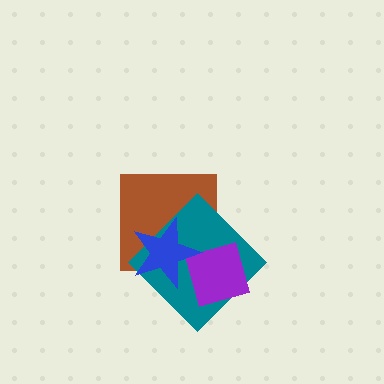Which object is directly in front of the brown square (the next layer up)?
The teal diamond is directly in front of the brown square.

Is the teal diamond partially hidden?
Yes, it is partially covered by another shape.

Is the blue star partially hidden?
No, no other shape covers it.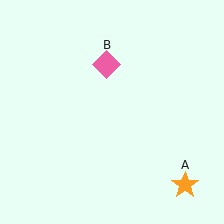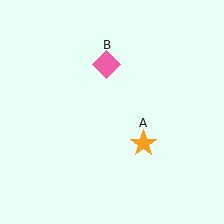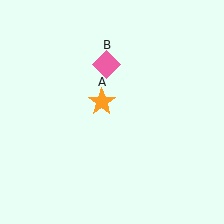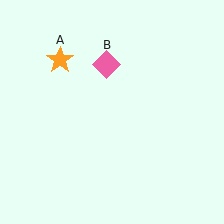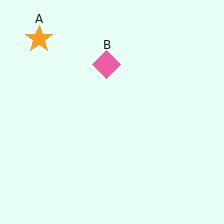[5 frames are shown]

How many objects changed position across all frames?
1 object changed position: orange star (object A).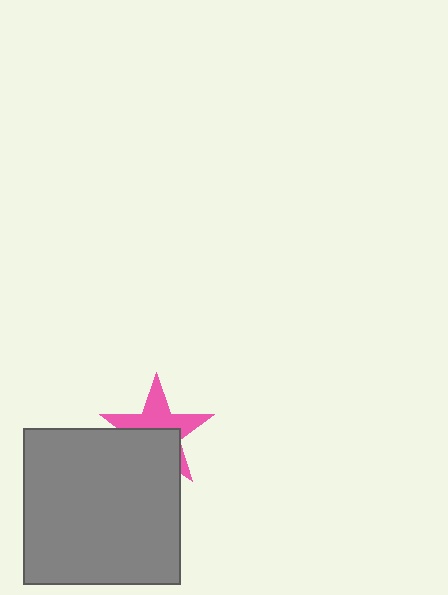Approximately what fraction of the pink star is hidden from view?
Roughly 49% of the pink star is hidden behind the gray square.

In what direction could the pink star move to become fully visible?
The pink star could move up. That would shift it out from behind the gray square entirely.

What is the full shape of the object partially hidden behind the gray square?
The partially hidden object is a pink star.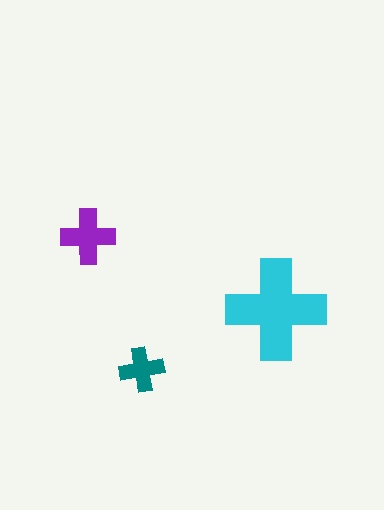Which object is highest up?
The purple cross is topmost.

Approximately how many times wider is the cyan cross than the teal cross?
About 2 times wider.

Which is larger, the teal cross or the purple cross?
The purple one.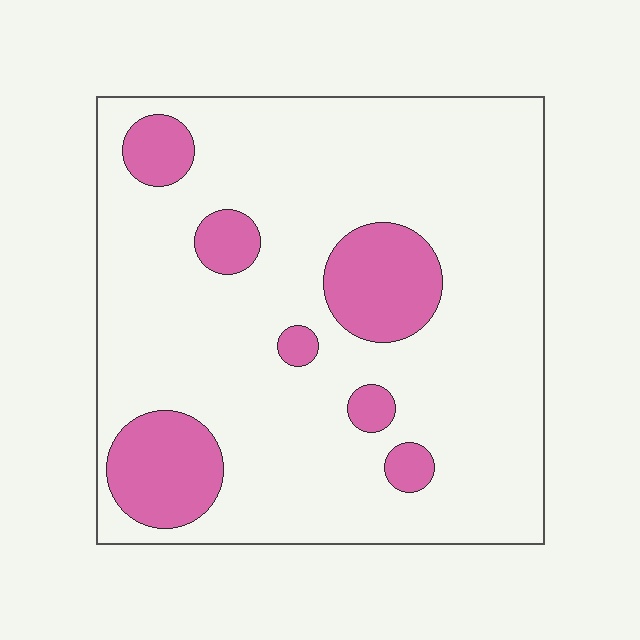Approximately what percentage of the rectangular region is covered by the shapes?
Approximately 20%.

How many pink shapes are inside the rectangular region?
7.